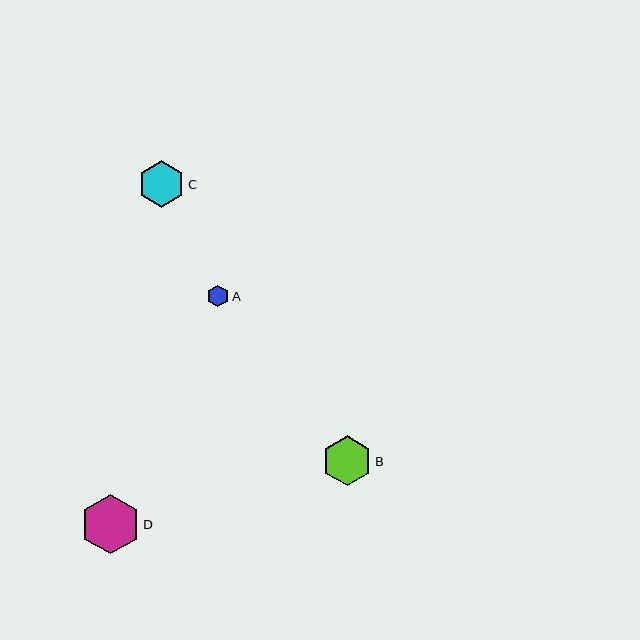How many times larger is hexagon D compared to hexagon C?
Hexagon D is approximately 1.3 times the size of hexagon C.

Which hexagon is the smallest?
Hexagon A is the smallest with a size of approximately 21 pixels.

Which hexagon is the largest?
Hexagon D is the largest with a size of approximately 59 pixels.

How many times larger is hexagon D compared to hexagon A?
Hexagon D is approximately 2.8 times the size of hexagon A.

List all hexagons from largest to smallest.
From largest to smallest: D, B, C, A.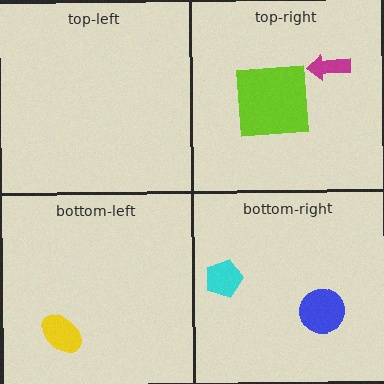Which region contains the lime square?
The top-right region.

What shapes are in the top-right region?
The magenta arrow, the lime square.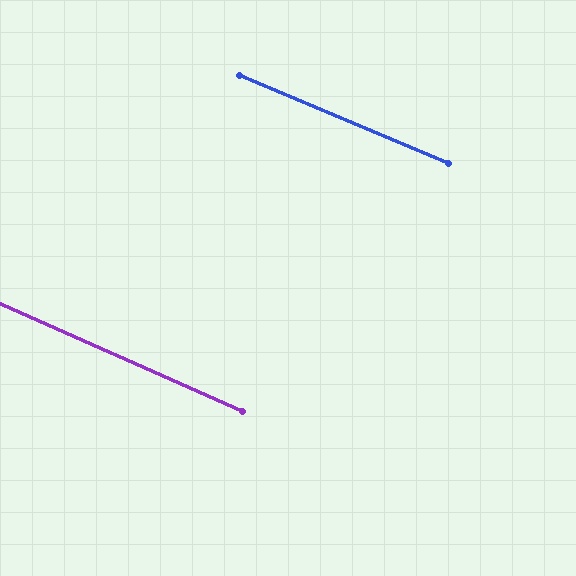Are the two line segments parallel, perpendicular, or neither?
Parallel — their directions differ by only 1.1°.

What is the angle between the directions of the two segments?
Approximately 1 degree.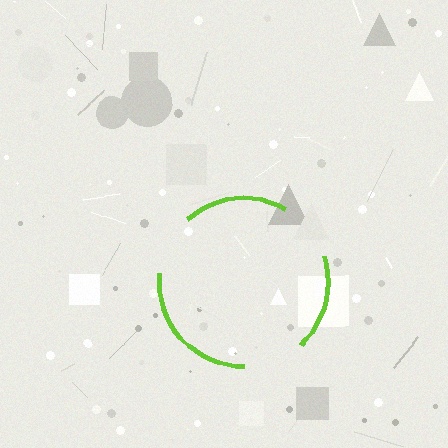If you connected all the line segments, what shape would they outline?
They would outline a circle.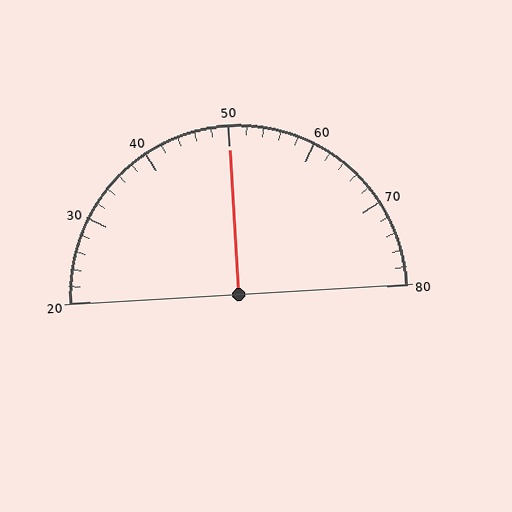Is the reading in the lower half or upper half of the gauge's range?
The reading is in the upper half of the range (20 to 80).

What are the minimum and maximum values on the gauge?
The gauge ranges from 20 to 80.